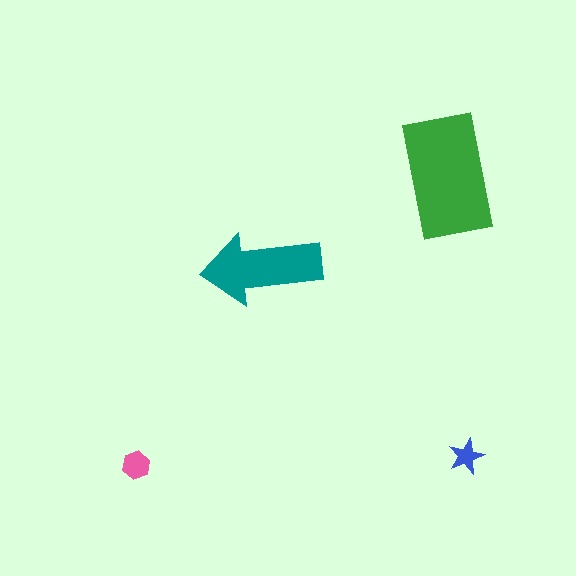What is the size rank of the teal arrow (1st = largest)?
2nd.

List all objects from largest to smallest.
The green rectangle, the teal arrow, the pink hexagon, the blue star.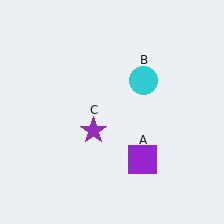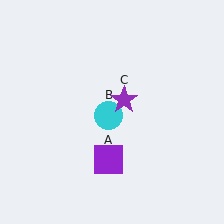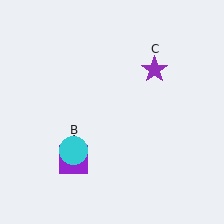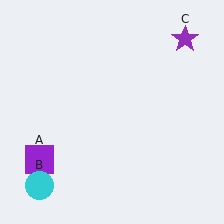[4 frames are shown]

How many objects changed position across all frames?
3 objects changed position: purple square (object A), cyan circle (object B), purple star (object C).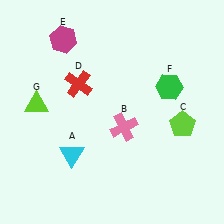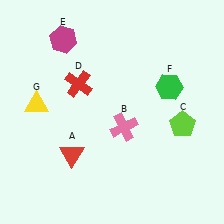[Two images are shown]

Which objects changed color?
A changed from cyan to red. G changed from lime to yellow.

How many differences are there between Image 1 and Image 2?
There are 2 differences between the two images.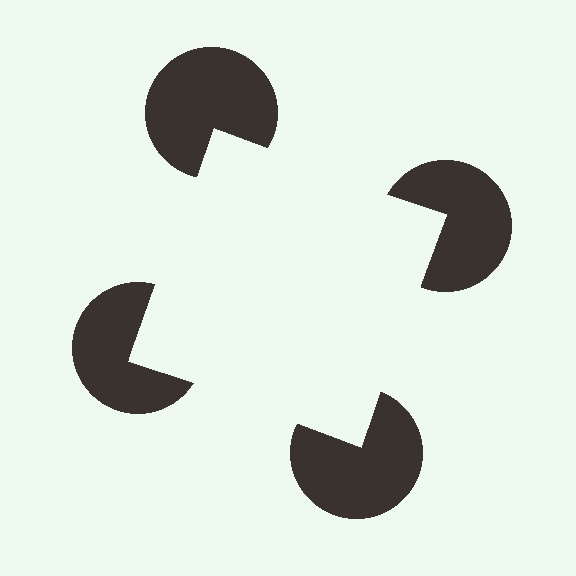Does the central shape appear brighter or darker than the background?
It typically appears slightly brighter than the background, even though no actual brightness change is drawn.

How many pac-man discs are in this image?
There are 4 — one at each vertex of the illusory square.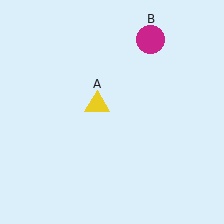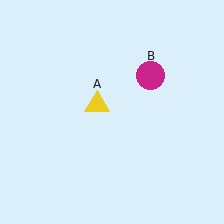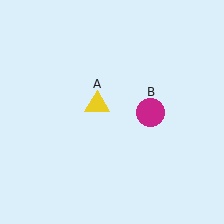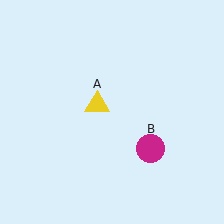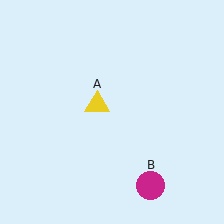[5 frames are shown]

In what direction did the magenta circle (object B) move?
The magenta circle (object B) moved down.